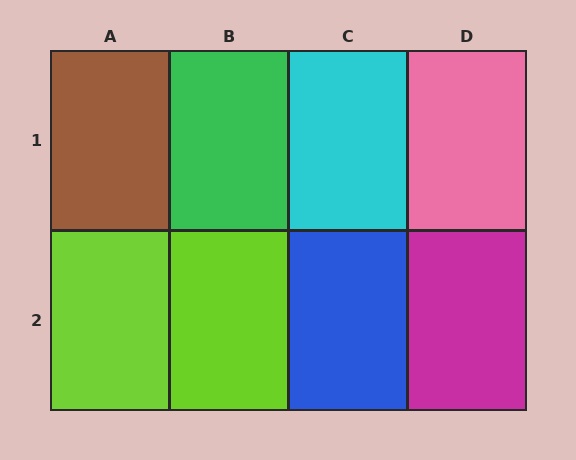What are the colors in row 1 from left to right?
Brown, green, cyan, pink.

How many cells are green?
1 cell is green.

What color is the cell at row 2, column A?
Lime.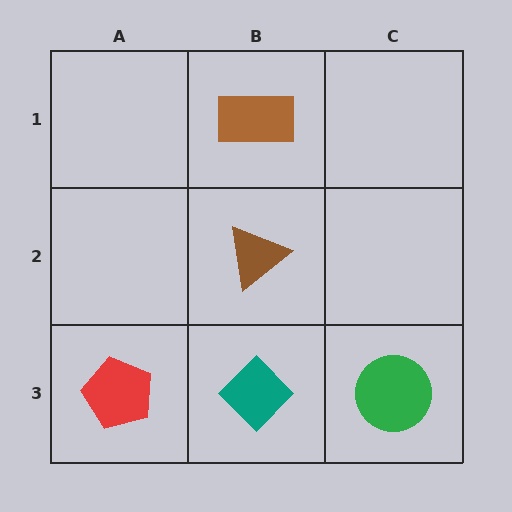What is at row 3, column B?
A teal diamond.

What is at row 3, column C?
A green circle.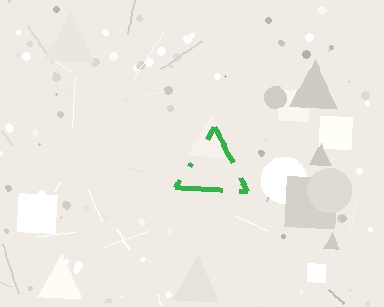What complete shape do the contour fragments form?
The contour fragments form a triangle.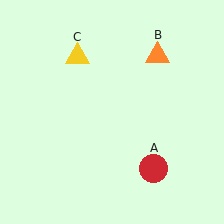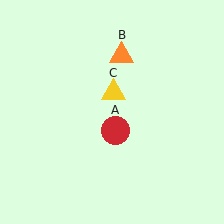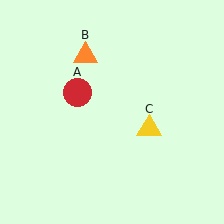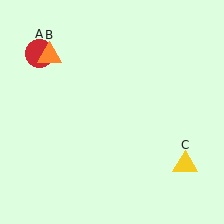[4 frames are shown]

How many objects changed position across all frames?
3 objects changed position: red circle (object A), orange triangle (object B), yellow triangle (object C).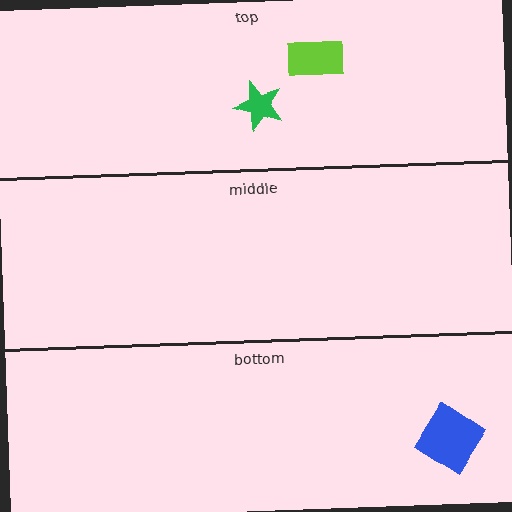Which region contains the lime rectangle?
The top region.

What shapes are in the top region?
The green star, the lime rectangle.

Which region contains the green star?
The top region.